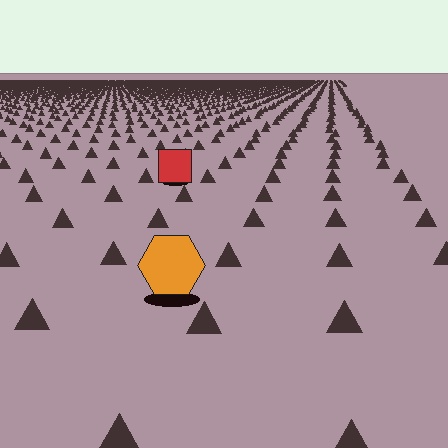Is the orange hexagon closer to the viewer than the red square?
Yes. The orange hexagon is closer — you can tell from the texture gradient: the ground texture is coarser near it.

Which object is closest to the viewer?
The orange hexagon is closest. The texture marks near it are larger and more spread out.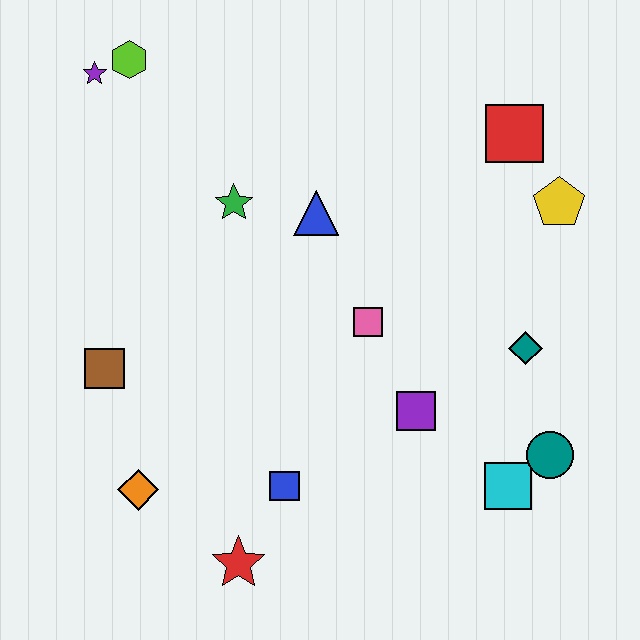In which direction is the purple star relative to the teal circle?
The purple star is to the left of the teal circle.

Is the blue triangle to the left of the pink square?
Yes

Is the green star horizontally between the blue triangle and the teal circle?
No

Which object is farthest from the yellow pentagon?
The orange diamond is farthest from the yellow pentagon.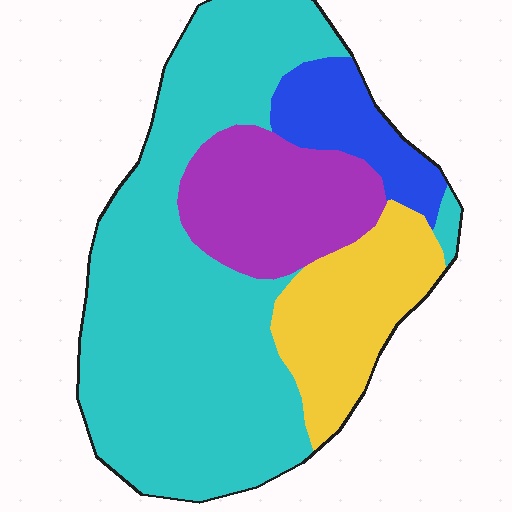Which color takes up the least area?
Blue, at roughly 10%.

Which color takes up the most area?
Cyan, at roughly 55%.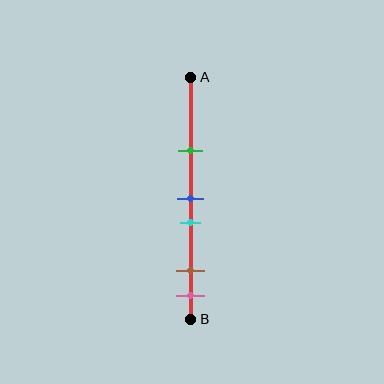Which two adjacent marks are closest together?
The blue and cyan marks are the closest adjacent pair.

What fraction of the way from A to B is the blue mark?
The blue mark is approximately 50% (0.5) of the way from A to B.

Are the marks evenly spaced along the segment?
No, the marks are not evenly spaced.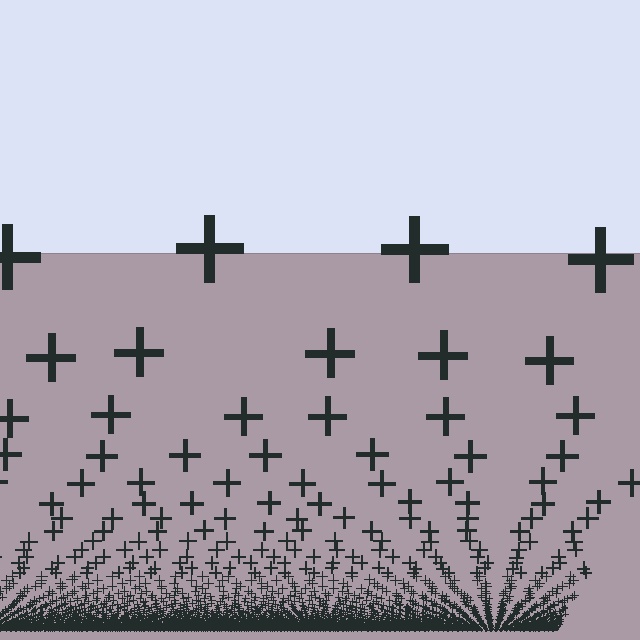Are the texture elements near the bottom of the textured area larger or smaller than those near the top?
Smaller. The gradient is inverted — elements near the bottom are smaller and denser.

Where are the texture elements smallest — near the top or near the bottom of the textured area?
Near the bottom.